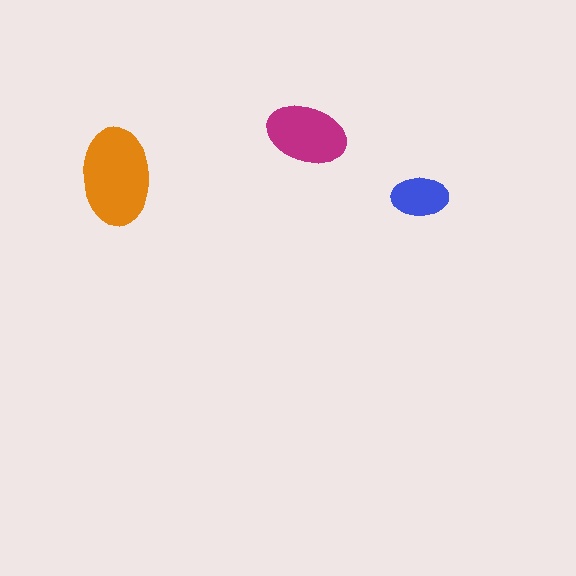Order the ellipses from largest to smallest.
the orange one, the magenta one, the blue one.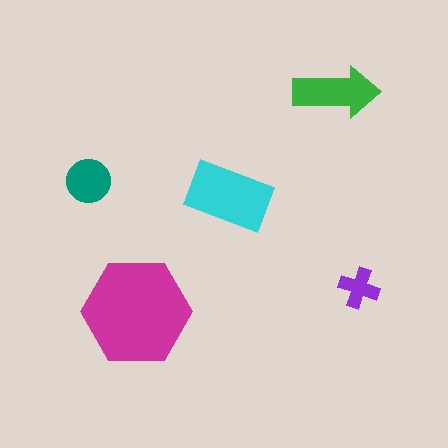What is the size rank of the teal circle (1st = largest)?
4th.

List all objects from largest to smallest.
The magenta hexagon, the cyan rectangle, the green arrow, the teal circle, the purple cross.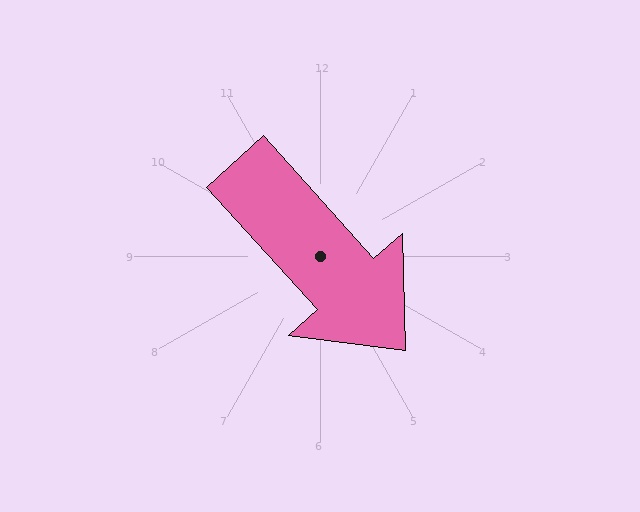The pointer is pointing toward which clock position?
Roughly 5 o'clock.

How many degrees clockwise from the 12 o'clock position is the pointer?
Approximately 138 degrees.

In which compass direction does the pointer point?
Southeast.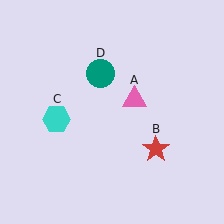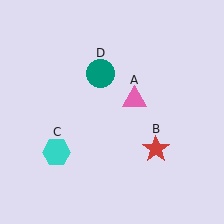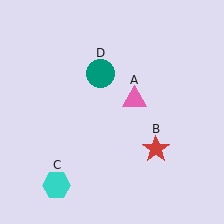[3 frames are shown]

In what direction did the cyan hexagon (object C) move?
The cyan hexagon (object C) moved down.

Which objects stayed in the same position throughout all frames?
Pink triangle (object A) and red star (object B) and teal circle (object D) remained stationary.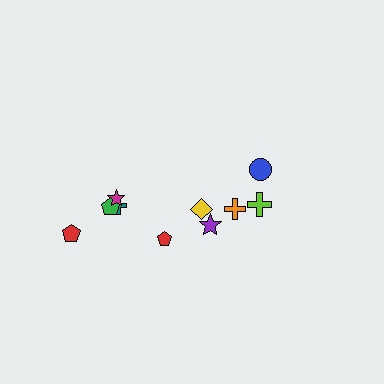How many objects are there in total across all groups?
There are 10 objects.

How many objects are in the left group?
There are 6 objects.